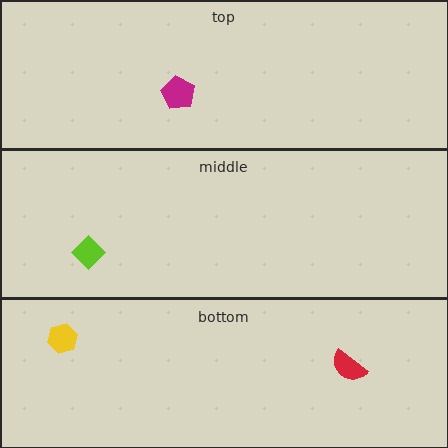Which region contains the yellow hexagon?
The bottom region.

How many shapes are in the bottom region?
2.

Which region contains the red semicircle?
The bottom region.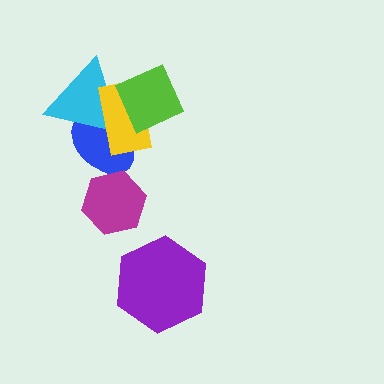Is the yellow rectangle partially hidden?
Yes, it is partially covered by another shape.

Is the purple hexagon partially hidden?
No, no other shape covers it.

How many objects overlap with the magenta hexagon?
1 object overlaps with the magenta hexagon.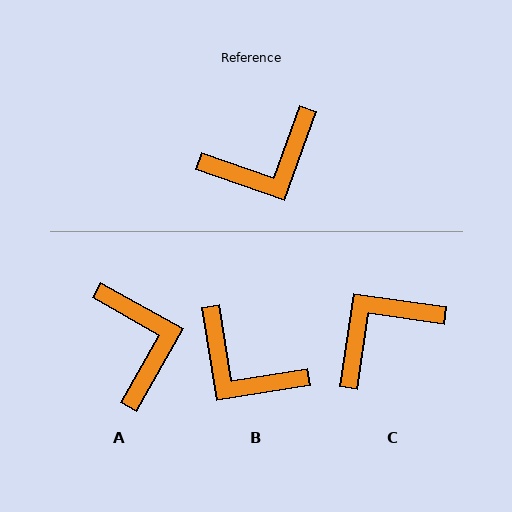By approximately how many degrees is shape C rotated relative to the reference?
Approximately 169 degrees clockwise.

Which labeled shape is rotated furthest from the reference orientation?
C, about 169 degrees away.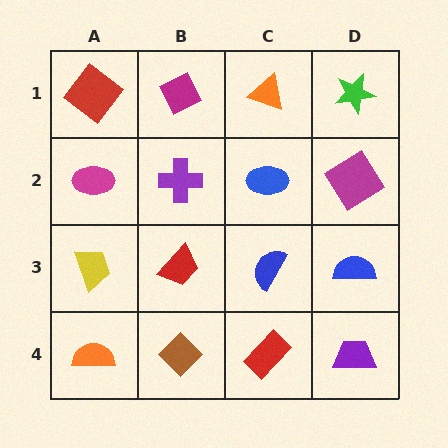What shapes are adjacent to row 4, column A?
A yellow trapezoid (row 3, column A), a brown diamond (row 4, column B).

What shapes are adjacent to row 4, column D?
A blue semicircle (row 3, column D), a red rectangle (row 4, column C).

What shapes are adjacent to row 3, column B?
A purple cross (row 2, column B), a brown diamond (row 4, column B), a yellow trapezoid (row 3, column A), a blue semicircle (row 3, column C).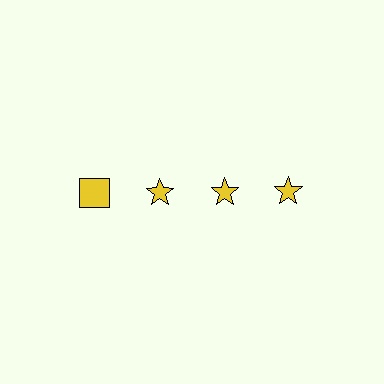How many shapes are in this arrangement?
There are 4 shapes arranged in a grid pattern.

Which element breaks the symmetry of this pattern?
The yellow square in the top row, leftmost column breaks the symmetry. All other shapes are yellow stars.